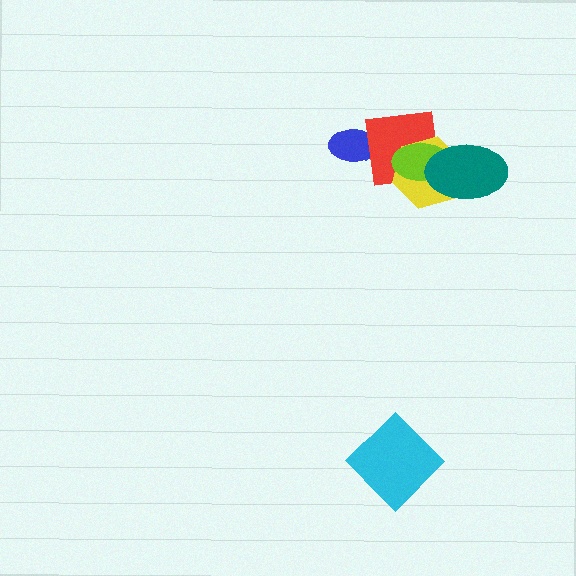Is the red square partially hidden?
Yes, it is partially covered by another shape.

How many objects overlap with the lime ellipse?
3 objects overlap with the lime ellipse.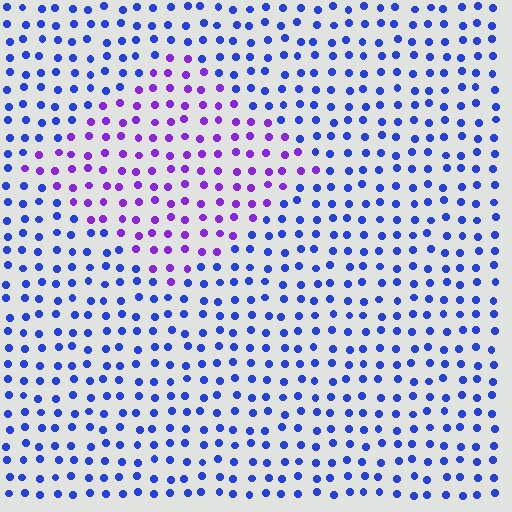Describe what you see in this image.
The image is filled with small blue elements in a uniform arrangement. A diamond-shaped region is visible where the elements are tinted to a slightly different hue, forming a subtle color boundary.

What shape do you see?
I see a diamond.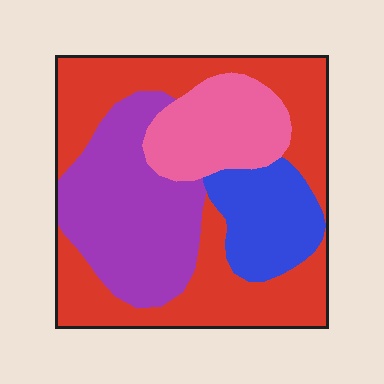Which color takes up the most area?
Red, at roughly 45%.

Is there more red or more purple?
Red.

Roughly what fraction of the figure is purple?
Purple takes up between a sixth and a third of the figure.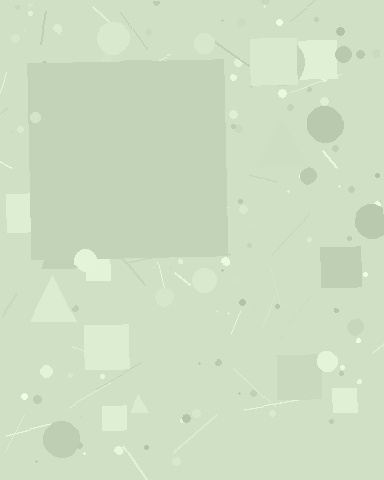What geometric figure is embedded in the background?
A square is embedded in the background.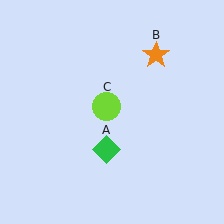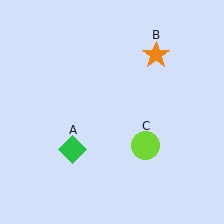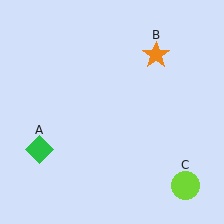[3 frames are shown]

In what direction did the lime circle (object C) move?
The lime circle (object C) moved down and to the right.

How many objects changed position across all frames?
2 objects changed position: green diamond (object A), lime circle (object C).